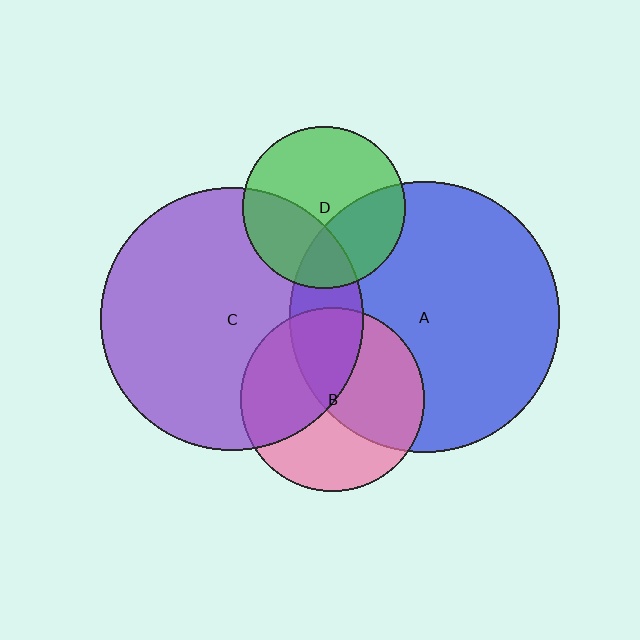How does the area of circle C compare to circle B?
Approximately 2.0 times.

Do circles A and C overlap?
Yes.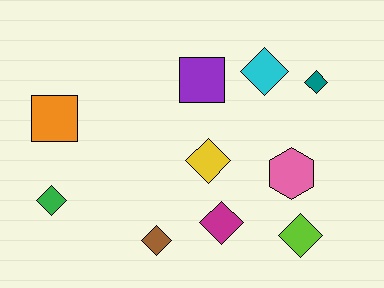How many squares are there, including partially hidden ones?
There are 2 squares.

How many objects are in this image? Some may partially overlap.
There are 10 objects.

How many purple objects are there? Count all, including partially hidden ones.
There is 1 purple object.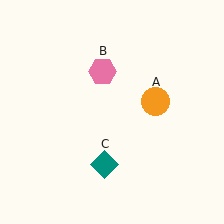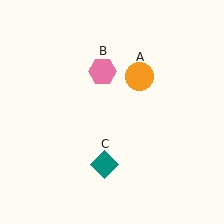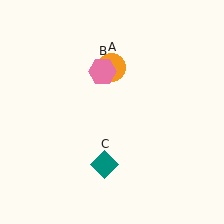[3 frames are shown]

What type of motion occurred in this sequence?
The orange circle (object A) rotated counterclockwise around the center of the scene.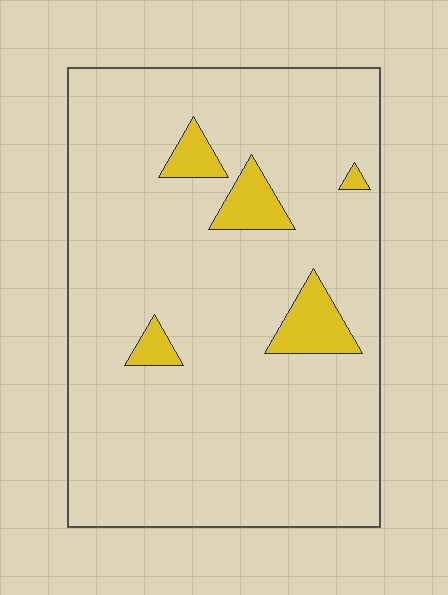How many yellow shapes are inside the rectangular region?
5.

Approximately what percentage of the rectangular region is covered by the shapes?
Approximately 10%.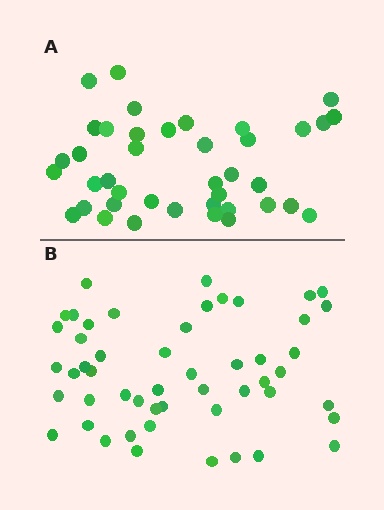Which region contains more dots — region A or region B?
Region B (the bottom region) has more dots.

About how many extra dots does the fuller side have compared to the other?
Region B has roughly 12 or so more dots than region A.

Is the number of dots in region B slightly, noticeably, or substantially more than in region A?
Region B has noticeably more, but not dramatically so. The ratio is roughly 1.3 to 1.